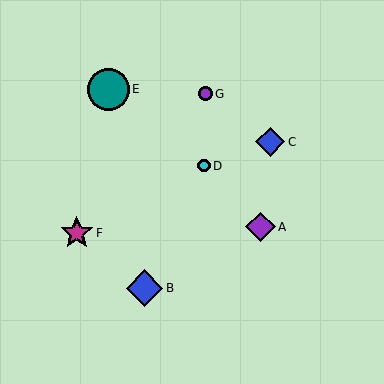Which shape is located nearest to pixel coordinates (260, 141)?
The blue diamond (labeled C) at (270, 142) is nearest to that location.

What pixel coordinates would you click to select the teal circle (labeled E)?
Click at (108, 89) to select the teal circle E.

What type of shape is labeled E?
Shape E is a teal circle.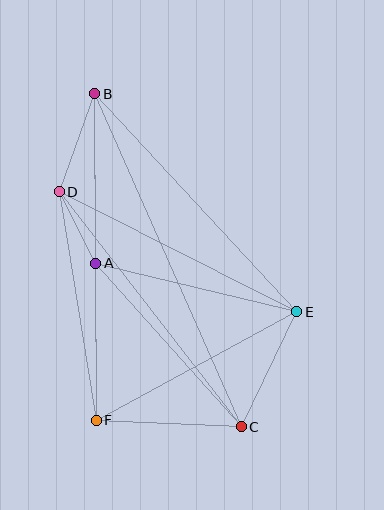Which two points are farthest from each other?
Points B and C are farthest from each other.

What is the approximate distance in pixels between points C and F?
The distance between C and F is approximately 145 pixels.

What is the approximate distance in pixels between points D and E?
The distance between D and E is approximately 266 pixels.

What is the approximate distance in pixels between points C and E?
The distance between C and E is approximately 128 pixels.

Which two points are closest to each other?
Points A and D are closest to each other.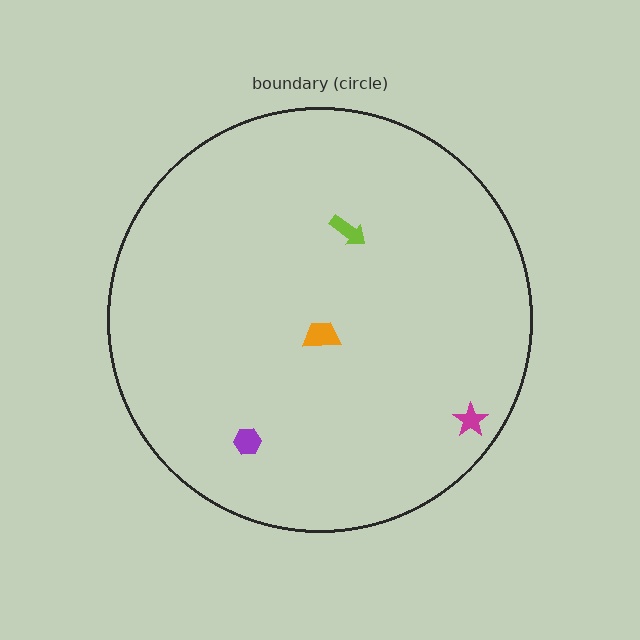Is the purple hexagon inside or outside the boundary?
Inside.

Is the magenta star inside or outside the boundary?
Inside.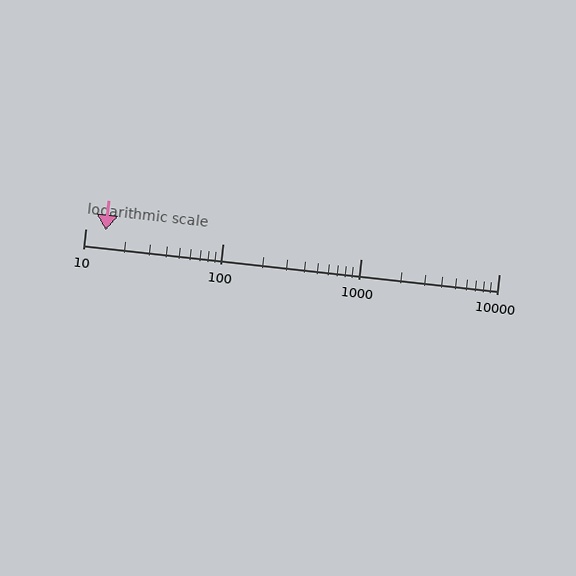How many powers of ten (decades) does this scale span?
The scale spans 3 decades, from 10 to 10000.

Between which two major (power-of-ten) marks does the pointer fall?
The pointer is between 10 and 100.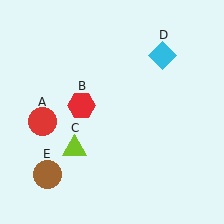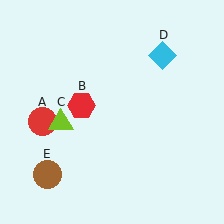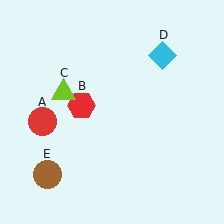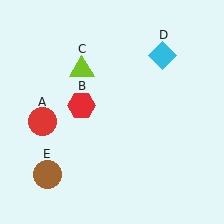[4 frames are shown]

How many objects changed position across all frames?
1 object changed position: lime triangle (object C).